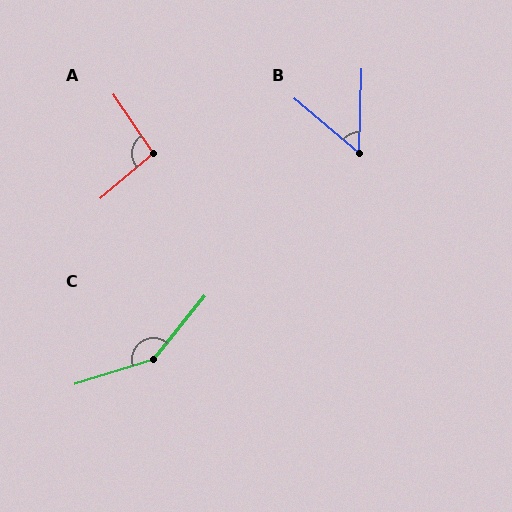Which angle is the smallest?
B, at approximately 51 degrees.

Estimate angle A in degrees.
Approximately 96 degrees.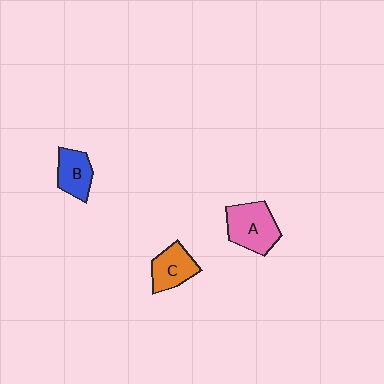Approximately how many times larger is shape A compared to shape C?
Approximately 1.3 times.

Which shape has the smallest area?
Shape B (blue).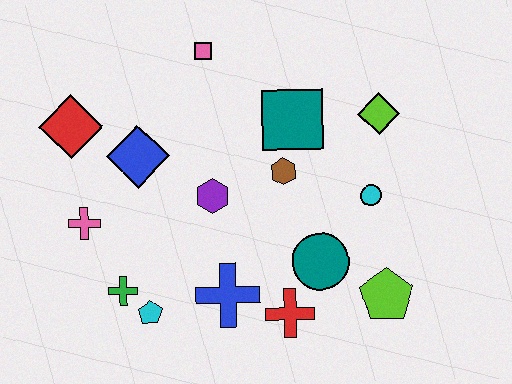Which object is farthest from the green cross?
The lime diamond is farthest from the green cross.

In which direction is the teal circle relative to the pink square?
The teal circle is below the pink square.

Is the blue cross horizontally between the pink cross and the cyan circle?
Yes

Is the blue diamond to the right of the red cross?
No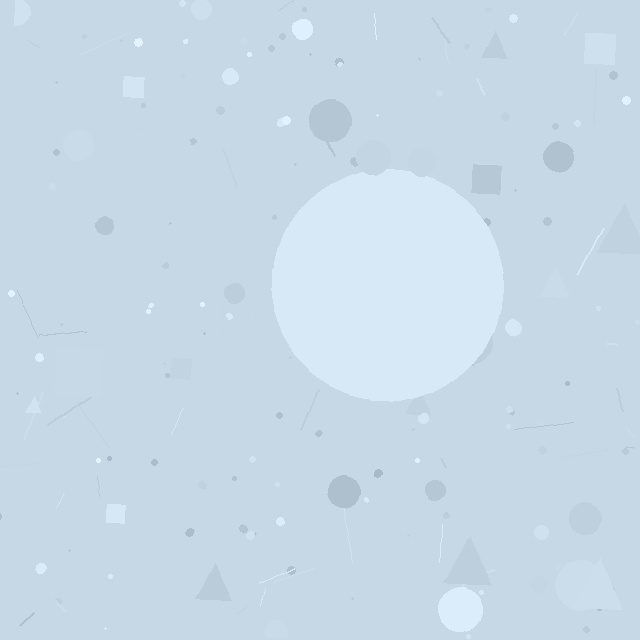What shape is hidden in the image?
A circle is hidden in the image.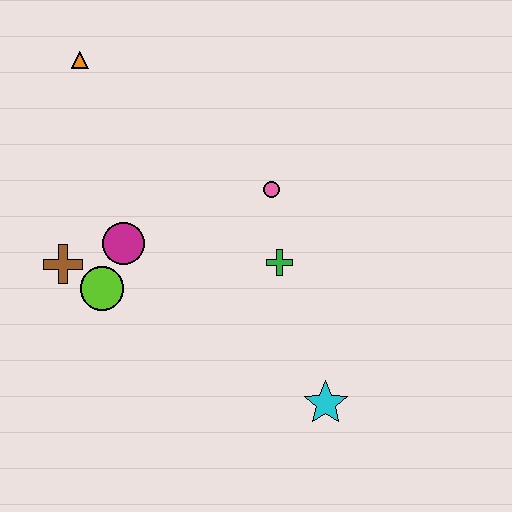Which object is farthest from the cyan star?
The orange triangle is farthest from the cyan star.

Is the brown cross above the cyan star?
Yes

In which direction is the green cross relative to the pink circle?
The green cross is below the pink circle.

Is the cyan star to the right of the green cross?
Yes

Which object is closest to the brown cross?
The lime circle is closest to the brown cross.